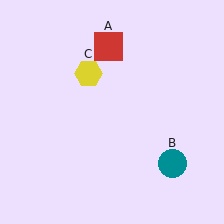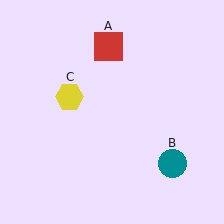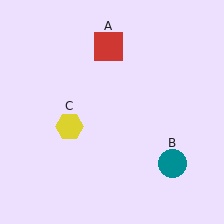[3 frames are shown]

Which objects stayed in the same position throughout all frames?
Red square (object A) and teal circle (object B) remained stationary.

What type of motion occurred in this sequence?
The yellow hexagon (object C) rotated counterclockwise around the center of the scene.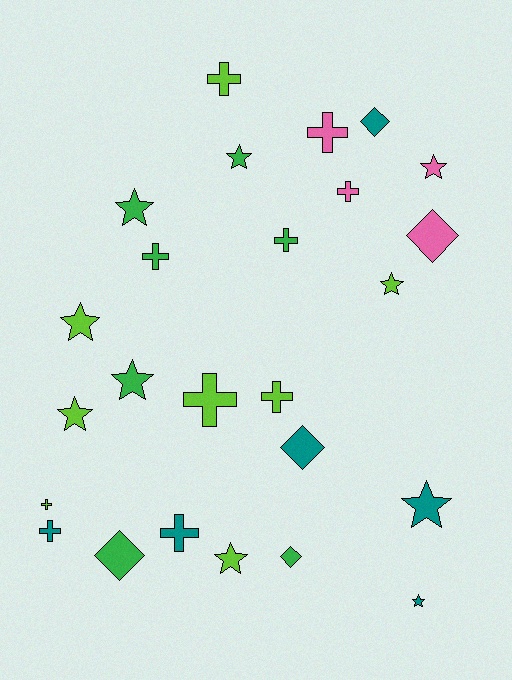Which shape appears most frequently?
Cross, with 10 objects.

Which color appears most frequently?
Lime, with 8 objects.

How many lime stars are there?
There are 4 lime stars.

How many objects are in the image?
There are 25 objects.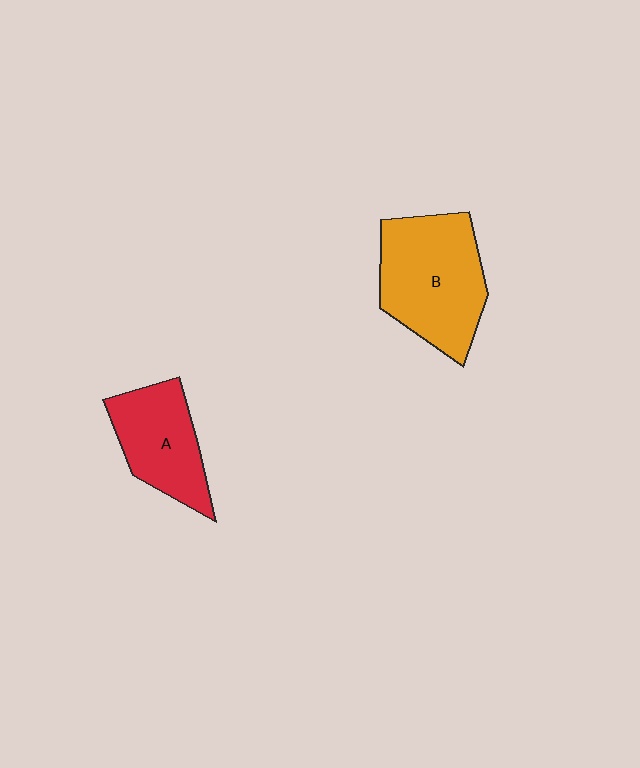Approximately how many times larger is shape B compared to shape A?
Approximately 1.4 times.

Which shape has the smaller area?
Shape A (red).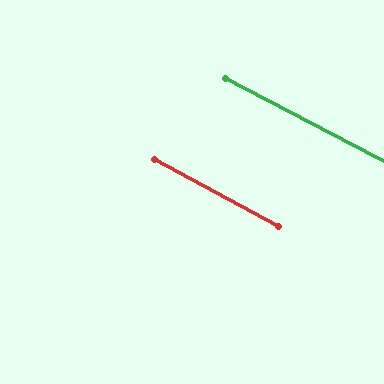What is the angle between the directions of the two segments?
Approximately 1 degree.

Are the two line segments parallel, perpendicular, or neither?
Parallel — their directions differ by only 0.9°.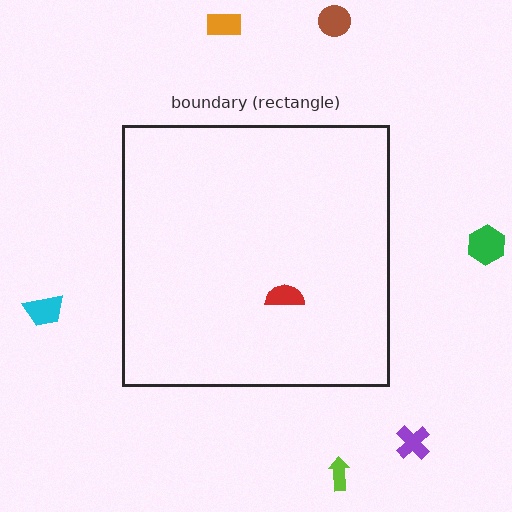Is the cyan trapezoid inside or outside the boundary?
Outside.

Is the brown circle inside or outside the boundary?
Outside.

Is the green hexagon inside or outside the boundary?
Outside.